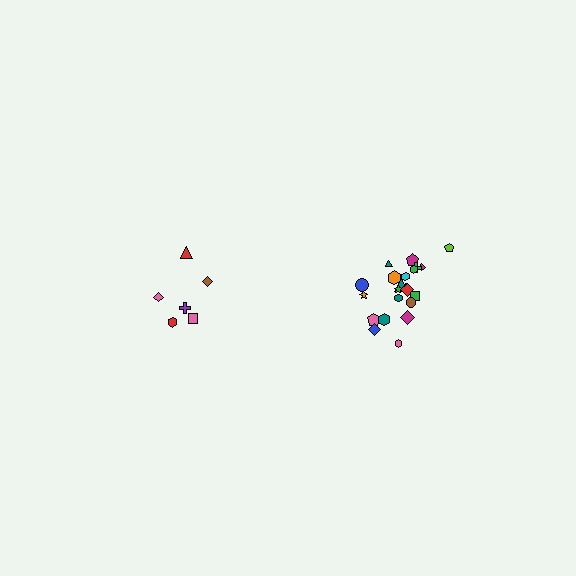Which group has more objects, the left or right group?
The right group.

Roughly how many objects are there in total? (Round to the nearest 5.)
Roughly 30 objects in total.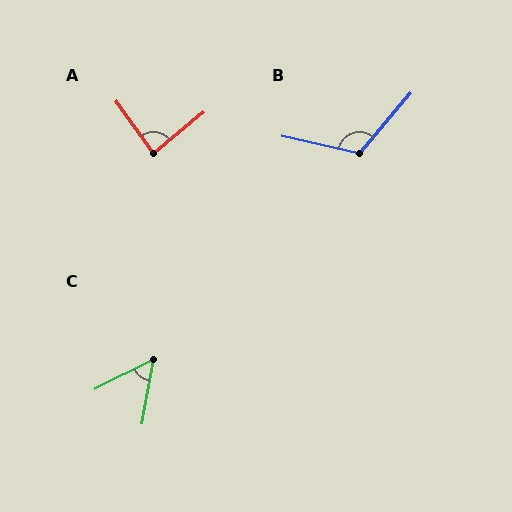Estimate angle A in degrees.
Approximately 86 degrees.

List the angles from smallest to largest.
C (53°), A (86°), B (118°).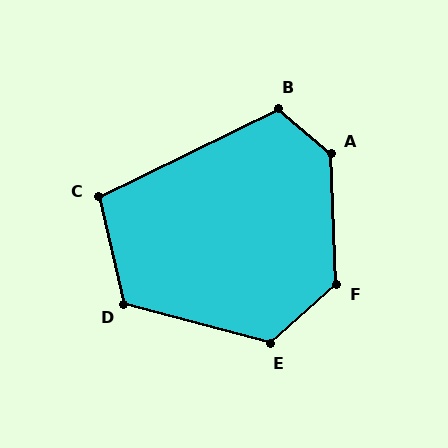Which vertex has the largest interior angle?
A, at approximately 134 degrees.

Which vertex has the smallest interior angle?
C, at approximately 103 degrees.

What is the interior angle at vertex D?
Approximately 118 degrees (obtuse).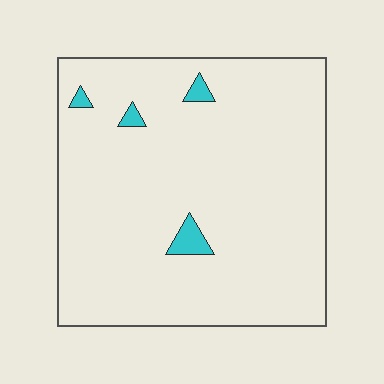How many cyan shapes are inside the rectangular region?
4.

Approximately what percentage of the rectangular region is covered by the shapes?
Approximately 5%.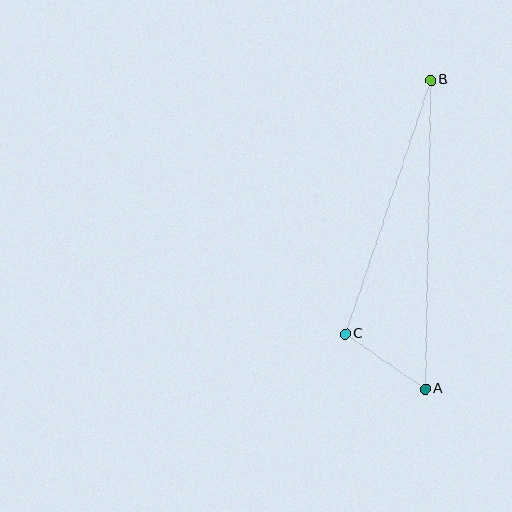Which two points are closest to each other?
Points A and C are closest to each other.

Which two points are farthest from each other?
Points A and B are farthest from each other.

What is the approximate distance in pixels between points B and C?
The distance between B and C is approximately 267 pixels.